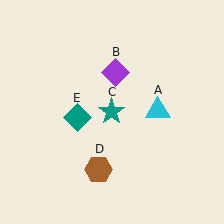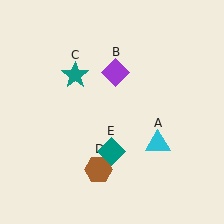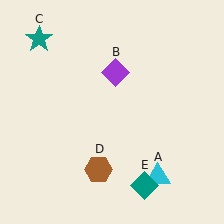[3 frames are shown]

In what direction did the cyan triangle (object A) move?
The cyan triangle (object A) moved down.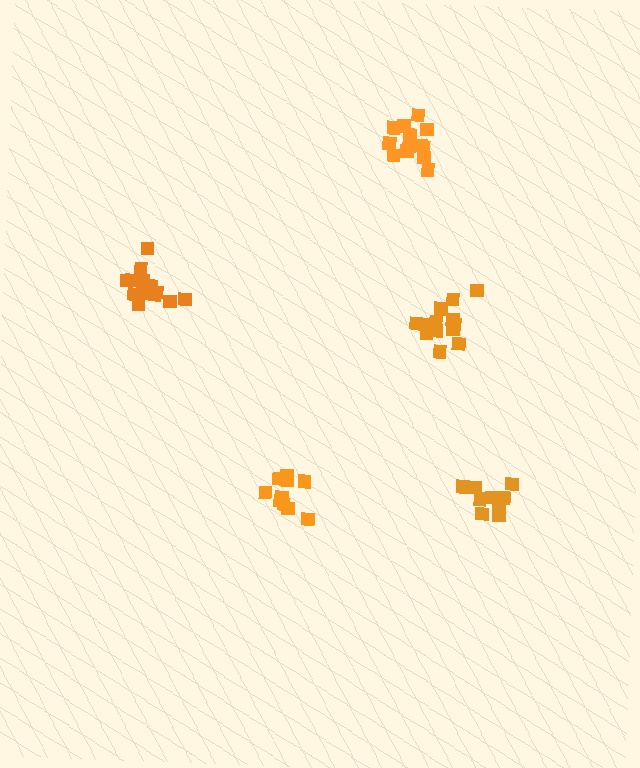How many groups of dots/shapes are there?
There are 5 groups.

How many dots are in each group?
Group 1: 10 dots, Group 2: 14 dots, Group 3: 11 dots, Group 4: 13 dots, Group 5: 13 dots (61 total).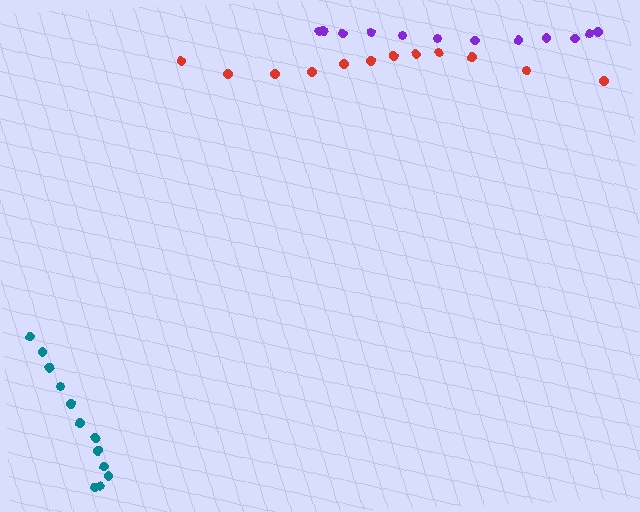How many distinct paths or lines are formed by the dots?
There are 3 distinct paths.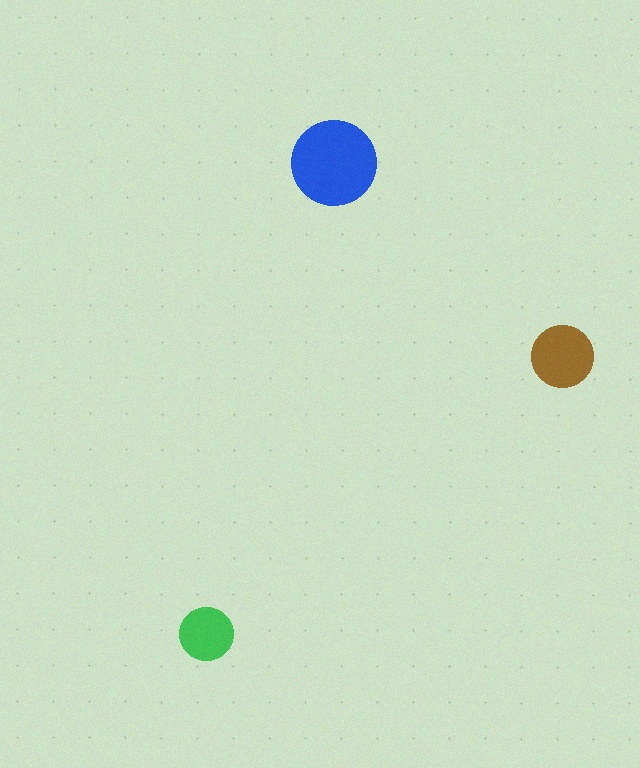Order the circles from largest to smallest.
the blue one, the brown one, the green one.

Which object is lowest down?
The green circle is bottommost.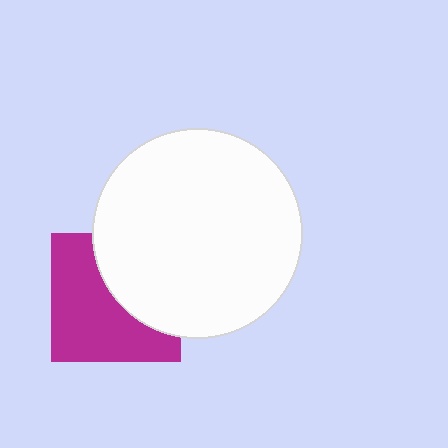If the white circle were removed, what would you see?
You would see the complete magenta square.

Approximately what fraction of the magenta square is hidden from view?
Roughly 42% of the magenta square is hidden behind the white circle.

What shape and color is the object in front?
The object in front is a white circle.